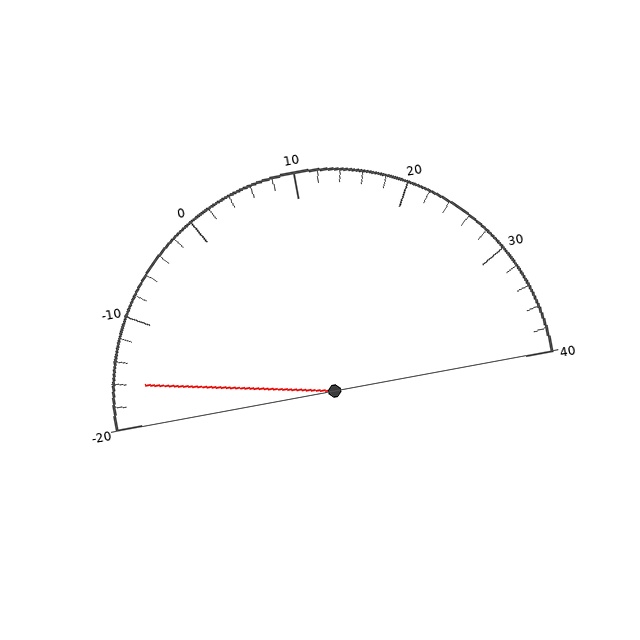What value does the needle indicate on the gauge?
The needle indicates approximately -16.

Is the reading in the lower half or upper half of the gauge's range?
The reading is in the lower half of the range (-20 to 40).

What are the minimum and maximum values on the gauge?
The gauge ranges from -20 to 40.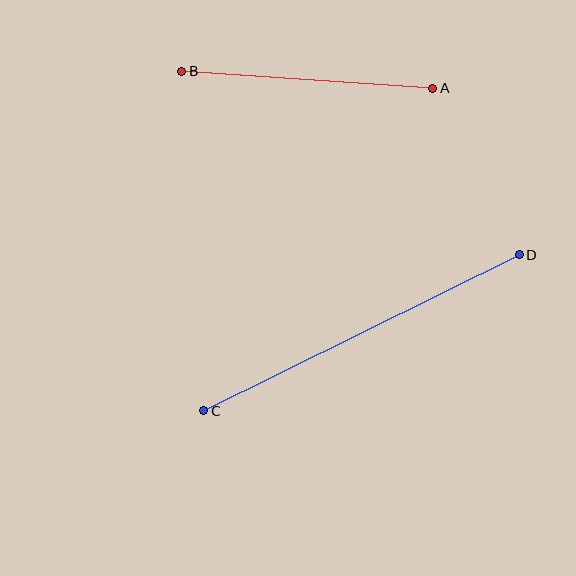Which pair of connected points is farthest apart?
Points C and D are farthest apart.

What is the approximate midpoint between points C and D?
The midpoint is at approximately (361, 333) pixels.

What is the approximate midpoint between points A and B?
The midpoint is at approximately (307, 80) pixels.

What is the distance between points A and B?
The distance is approximately 252 pixels.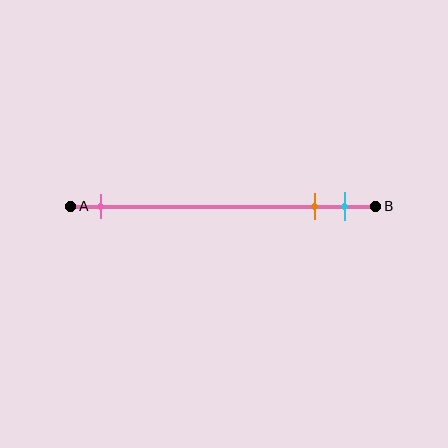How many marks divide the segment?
There are 3 marks dividing the segment.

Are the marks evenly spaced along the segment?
No, the marks are not evenly spaced.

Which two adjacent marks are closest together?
The orange and cyan marks are the closest adjacent pair.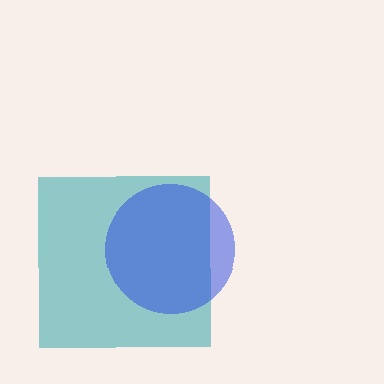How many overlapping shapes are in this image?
There are 2 overlapping shapes in the image.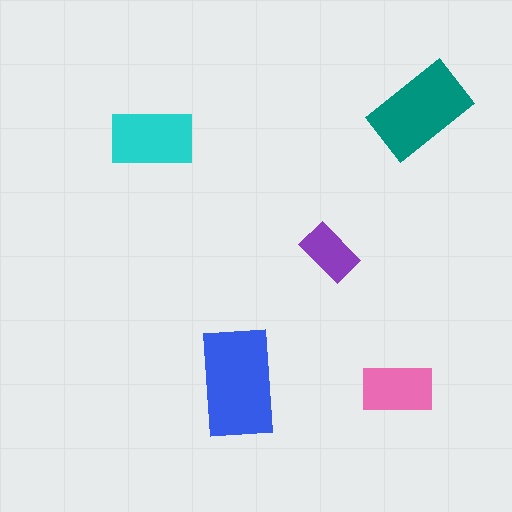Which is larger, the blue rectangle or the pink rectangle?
The blue one.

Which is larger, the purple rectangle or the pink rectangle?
The pink one.